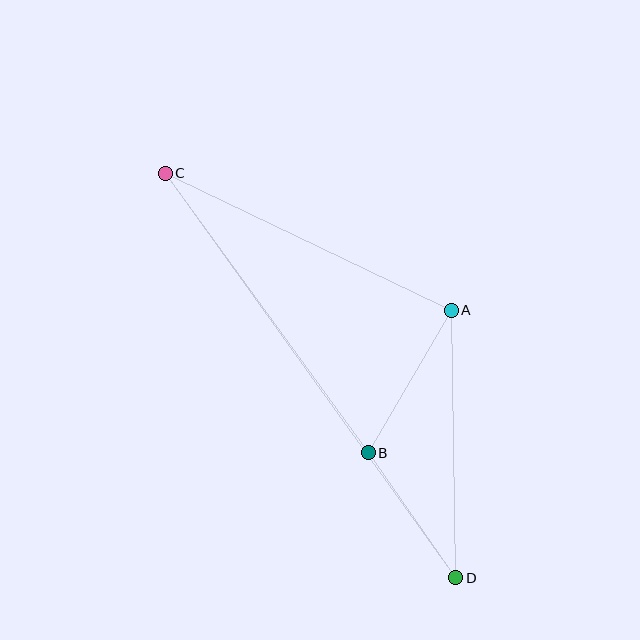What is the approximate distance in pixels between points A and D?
The distance between A and D is approximately 268 pixels.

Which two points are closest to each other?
Points B and D are closest to each other.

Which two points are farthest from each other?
Points C and D are farthest from each other.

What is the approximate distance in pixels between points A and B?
The distance between A and B is approximately 165 pixels.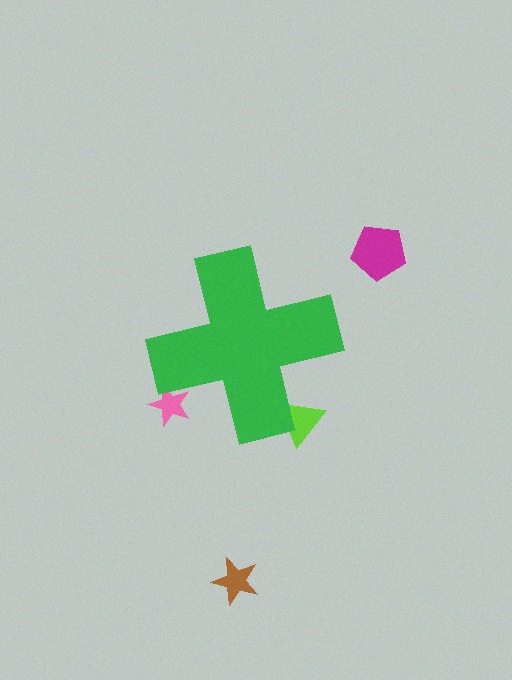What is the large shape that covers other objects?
A green cross.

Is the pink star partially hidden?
Yes, the pink star is partially hidden behind the green cross.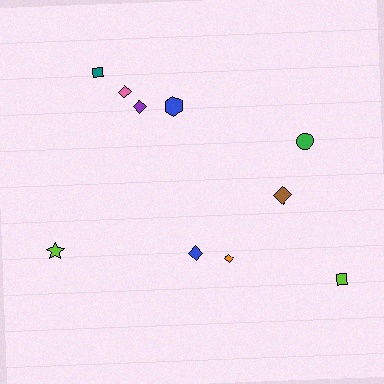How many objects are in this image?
There are 10 objects.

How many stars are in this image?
There is 1 star.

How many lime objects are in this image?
There are 2 lime objects.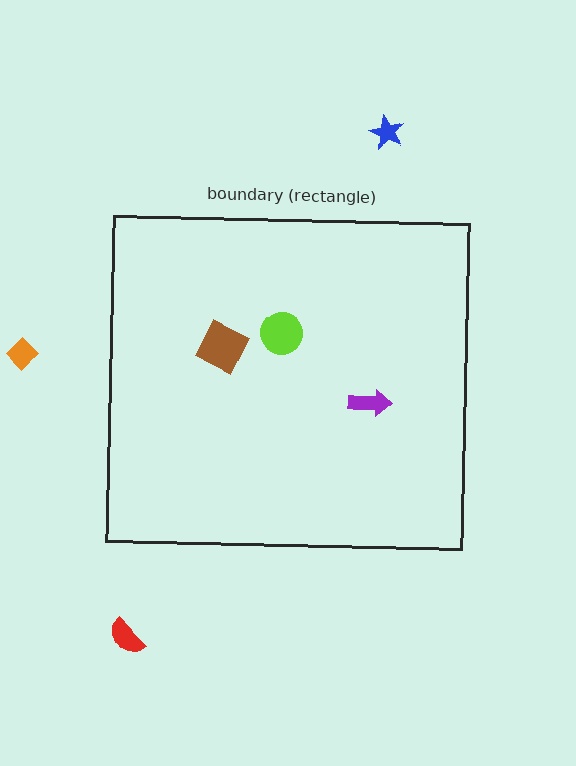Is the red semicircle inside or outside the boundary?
Outside.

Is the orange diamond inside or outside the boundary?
Outside.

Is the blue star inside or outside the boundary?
Outside.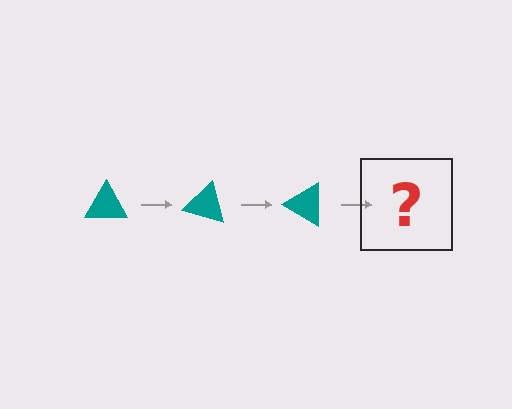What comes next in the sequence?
The next element should be a teal triangle rotated 45 degrees.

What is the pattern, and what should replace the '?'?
The pattern is that the triangle rotates 15 degrees each step. The '?' should be a teal triangle rotated 45 degrees.